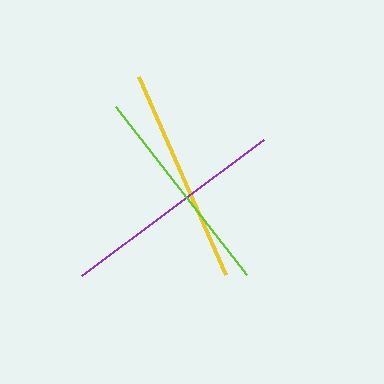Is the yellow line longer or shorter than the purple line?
The purple line is longer than the yellow line.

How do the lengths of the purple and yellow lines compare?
The purple and yellow lines are approximately the same length.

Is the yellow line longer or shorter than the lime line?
The yellow line is longer than the lime line.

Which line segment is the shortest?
The lime line is the shortest at approximately 213 pixels.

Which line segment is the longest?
The purple line is the longest at approximately 227 pixels.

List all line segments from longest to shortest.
From longest to shortest: purple, yellow, lime.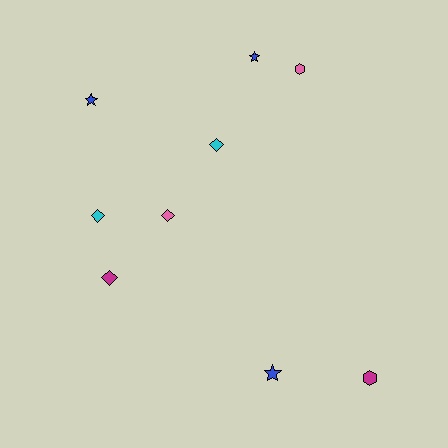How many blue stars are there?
There are 3 blue stars.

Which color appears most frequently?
Blue, with 3 objects.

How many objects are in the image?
There are 9 objects.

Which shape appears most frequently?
Diamond, with 4 objects.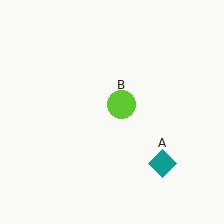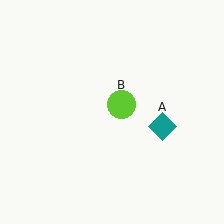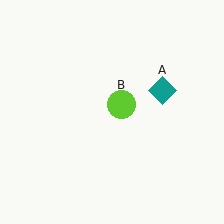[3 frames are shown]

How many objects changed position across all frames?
1 object changed position: teal diamond (object A).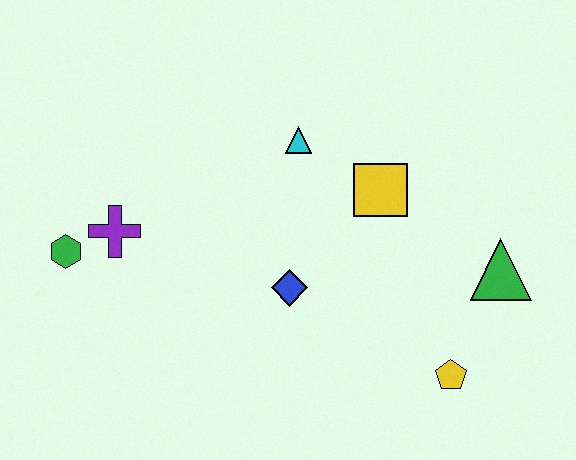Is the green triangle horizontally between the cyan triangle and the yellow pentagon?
No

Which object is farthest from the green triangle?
The green hexagon is farthest from the green triangle.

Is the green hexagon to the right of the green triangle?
No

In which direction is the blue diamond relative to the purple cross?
The blue diamond is to the right of the purple cross.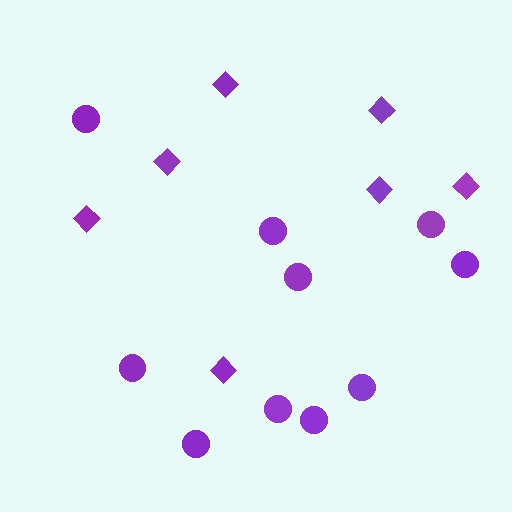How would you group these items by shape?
There are 2 groups: one group of diamonds (7) and one group of circles (10).